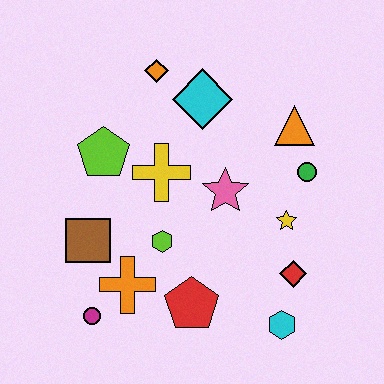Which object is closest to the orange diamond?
The cyan diamond is closest to the orange diamond.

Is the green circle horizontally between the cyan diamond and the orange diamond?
No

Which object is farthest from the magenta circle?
The orange triangle is farthest from the magenta circle.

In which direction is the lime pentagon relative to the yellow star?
The lime pentagon is to the left of the yellow star.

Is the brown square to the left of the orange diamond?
Yes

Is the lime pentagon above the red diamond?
Yes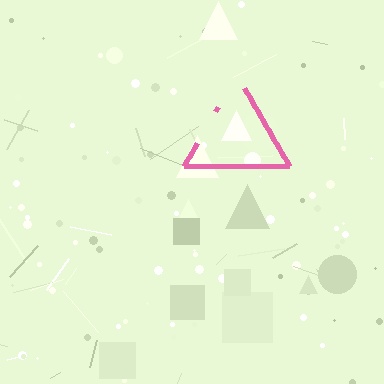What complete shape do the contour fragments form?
The contour fragments form a triangle.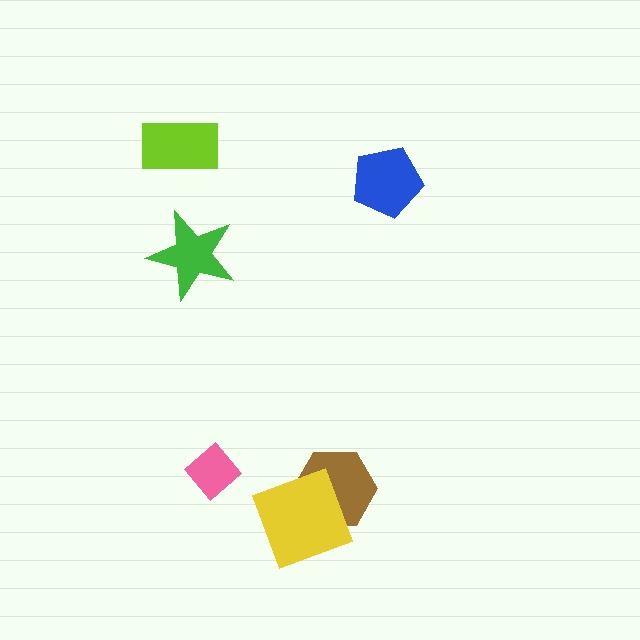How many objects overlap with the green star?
0 objects overlap with the green star.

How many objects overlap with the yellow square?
1 object overlaps with the yellow square.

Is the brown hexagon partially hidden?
Yes, it is partially covered by another shape.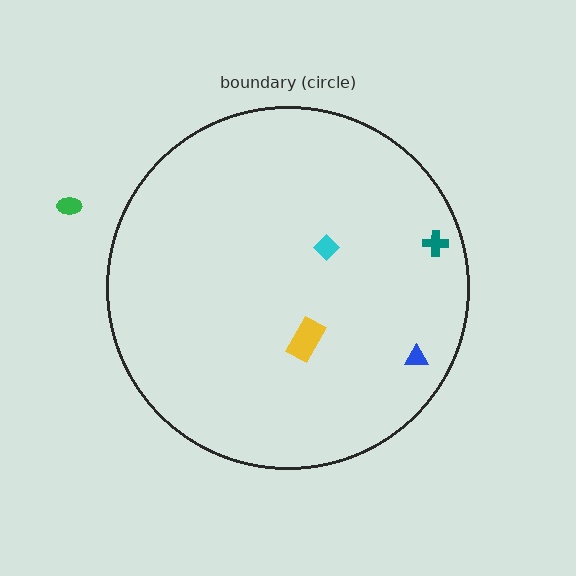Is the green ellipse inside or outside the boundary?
Outside.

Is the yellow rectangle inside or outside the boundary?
Inside.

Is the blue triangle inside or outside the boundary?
Inside.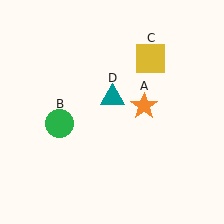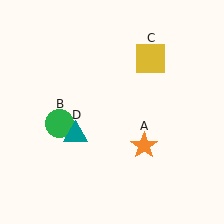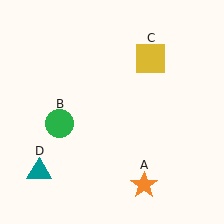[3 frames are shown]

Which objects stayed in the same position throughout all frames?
Green circle (object B) and yellow square (object C) remained stationary.